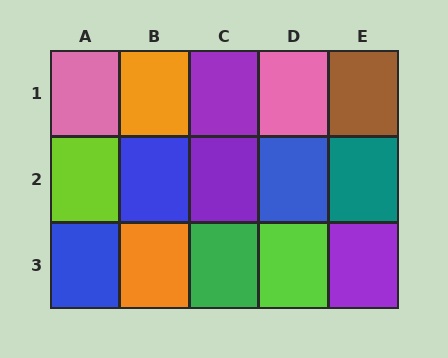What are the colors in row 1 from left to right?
Pink, orange, purple, pink, brown.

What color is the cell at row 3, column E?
Purple.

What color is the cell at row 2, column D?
Blue.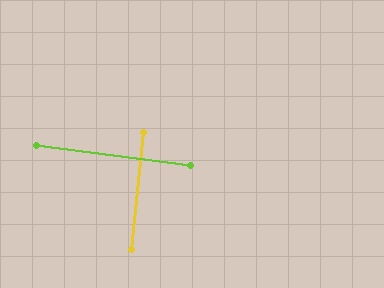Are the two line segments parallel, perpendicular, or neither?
Perpendicular — they meet at approximately 89°.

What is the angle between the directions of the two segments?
Approximately 89 degrees.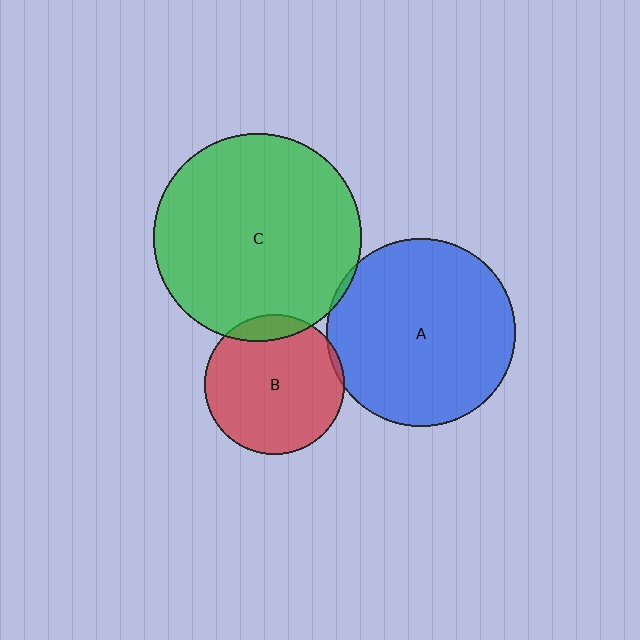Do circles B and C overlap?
Yes.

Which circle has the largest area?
Circle C (green).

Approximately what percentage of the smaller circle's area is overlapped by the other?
Approximately 10%.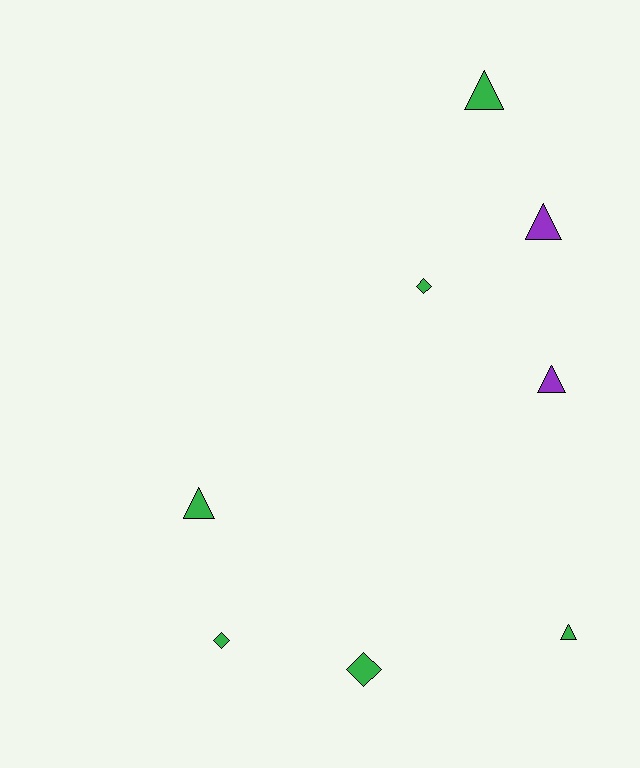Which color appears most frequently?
Green, with 6 objects.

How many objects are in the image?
There are 8 objects.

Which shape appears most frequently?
Triangle, with 5 objects.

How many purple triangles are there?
There are 2 purple triangles.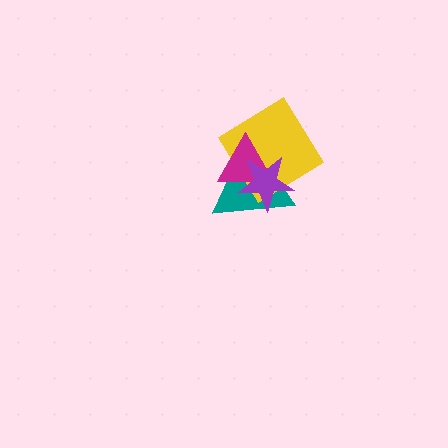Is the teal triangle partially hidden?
Yes, it is partially covered by another shape.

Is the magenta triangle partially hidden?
Yes, it is partially covered by another shape.